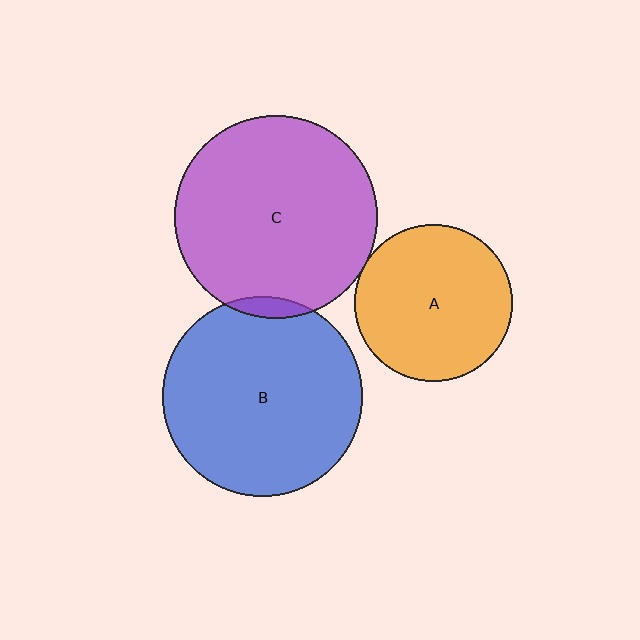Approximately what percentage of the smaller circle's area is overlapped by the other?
Approximately 5%.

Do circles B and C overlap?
Yes.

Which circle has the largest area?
Circle C (purple).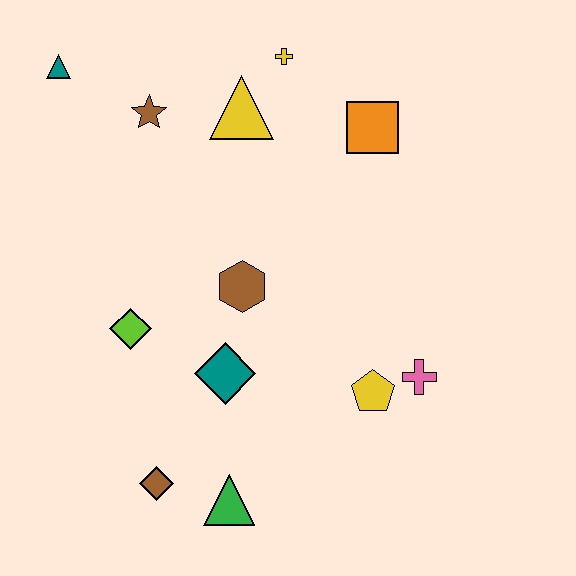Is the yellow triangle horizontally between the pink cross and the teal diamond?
Yes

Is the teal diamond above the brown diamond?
Yes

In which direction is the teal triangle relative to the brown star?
The teal triangle is to the left of the brown star.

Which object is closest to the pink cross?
The yellow pentagon is closest to the pink cross.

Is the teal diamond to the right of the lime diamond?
Yes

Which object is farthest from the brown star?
The green triangle is farthest from the brown star.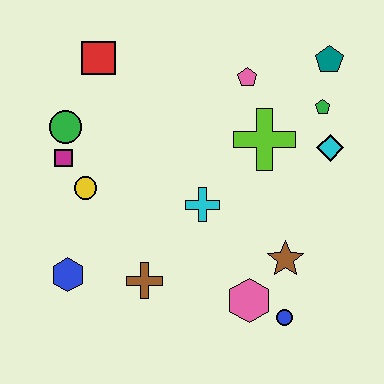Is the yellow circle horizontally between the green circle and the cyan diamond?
Yes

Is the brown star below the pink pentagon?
Yes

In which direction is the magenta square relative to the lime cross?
The magenta square is to the left of the lime cross.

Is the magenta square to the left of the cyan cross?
Yes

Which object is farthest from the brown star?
The red square is farthest from the brown star.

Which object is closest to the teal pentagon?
The green pentagon is closest to the teal pentagon.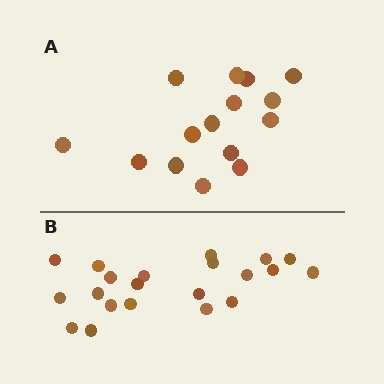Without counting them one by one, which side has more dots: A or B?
Region B (the bottom region) has more dots.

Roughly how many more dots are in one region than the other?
Region B has about 6 more dots than region A.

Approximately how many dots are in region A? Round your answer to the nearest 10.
About 20 dots. (The exact count is 15, which rounds to 20.)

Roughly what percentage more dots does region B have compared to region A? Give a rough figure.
About 40% more.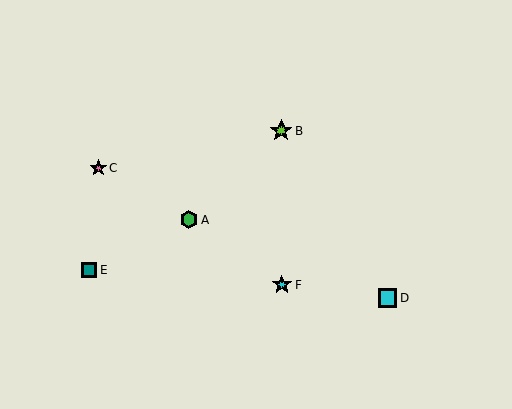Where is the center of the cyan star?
The center of the cyan star is at (282, 285).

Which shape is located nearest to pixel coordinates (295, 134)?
The lime star (labeled B) at (281, 131) is nearest to that location.